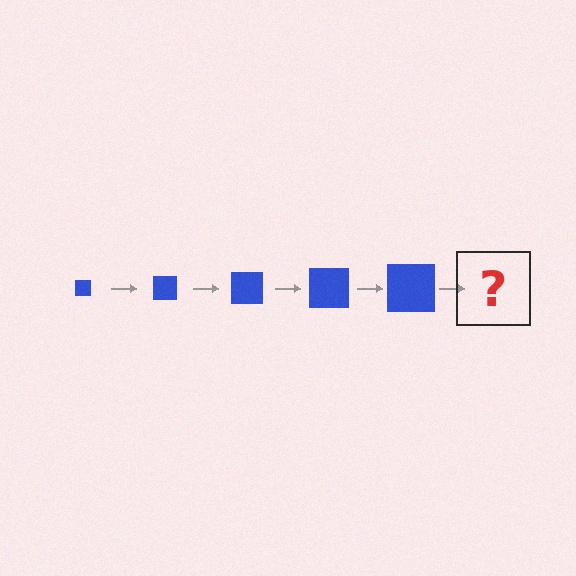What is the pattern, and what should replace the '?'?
The pattern is that the square gets progressively larger each step. The '?' should be a blue square, larger than the previous one.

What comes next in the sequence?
The next element should be a blue square, larger than the previous one.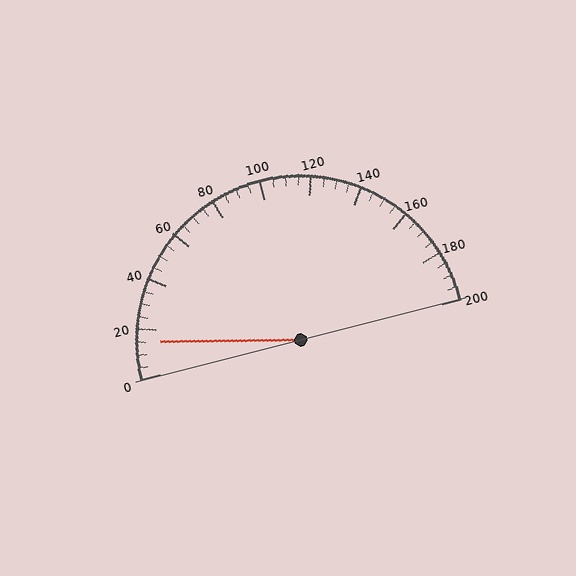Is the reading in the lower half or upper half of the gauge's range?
The reading is in the lower half of the range (0 to 200).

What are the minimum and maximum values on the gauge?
The gauge ranges from 0 to 200.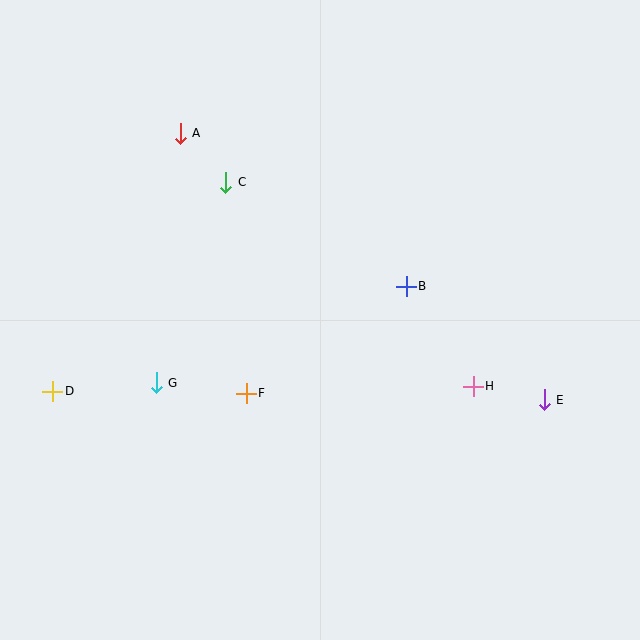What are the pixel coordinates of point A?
Point A is at (180, 134).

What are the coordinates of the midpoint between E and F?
The midpoint between E and F is at (395, 397).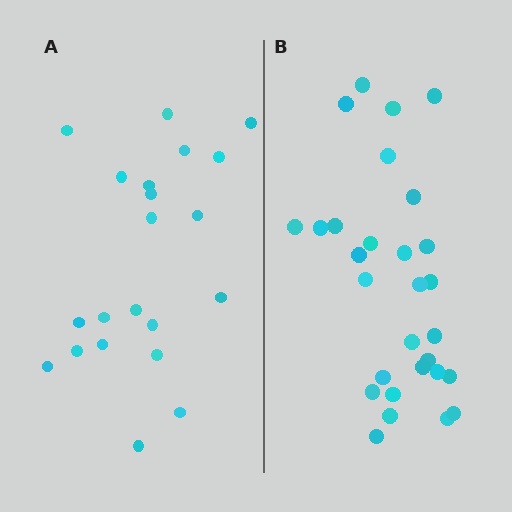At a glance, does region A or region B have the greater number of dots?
Region B (the right region) has more dots.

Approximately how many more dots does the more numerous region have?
Region B has roughly 8 or so more dots than region A.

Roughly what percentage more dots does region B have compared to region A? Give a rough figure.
About 40% more.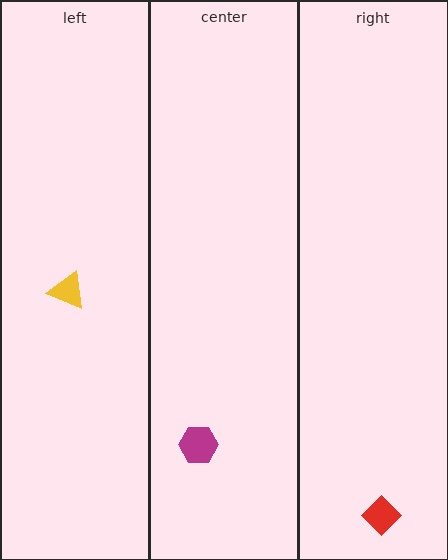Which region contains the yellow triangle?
The left region.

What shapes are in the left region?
The yellow triangle.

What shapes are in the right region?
The red diamond.